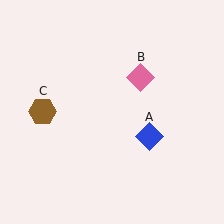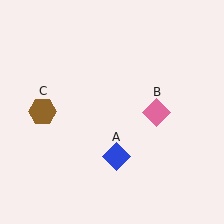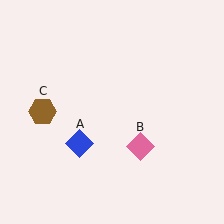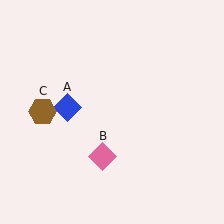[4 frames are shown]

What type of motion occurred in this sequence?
The blue diamond (object A), pink diamond (object B) rotated clockwise around the center of the scene.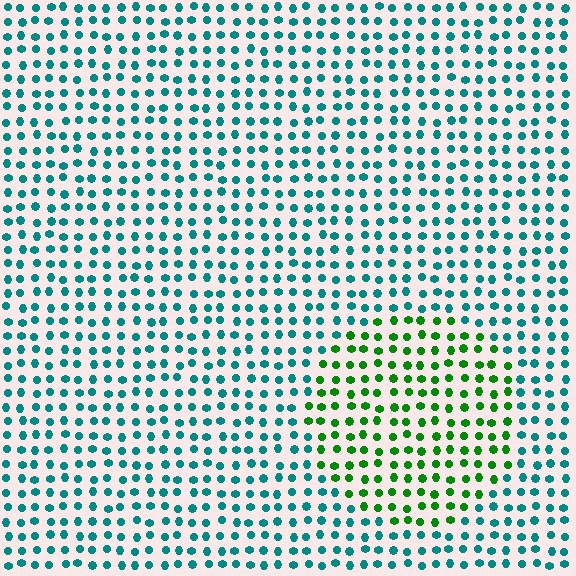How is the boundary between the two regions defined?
The boundary is defined purely by a slight shift in hue (about 53 degrees). Spacing, size, and orientation are identical on both sides.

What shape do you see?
I see a circle.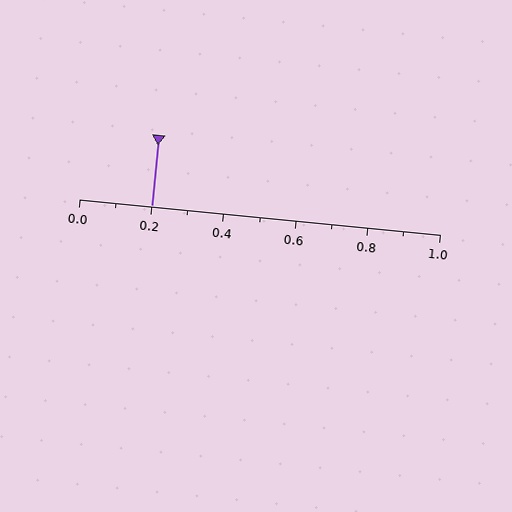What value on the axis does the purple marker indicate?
The marker indicates approximately 0.2.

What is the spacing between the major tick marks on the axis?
The major ticks are spaced 0.2 apart.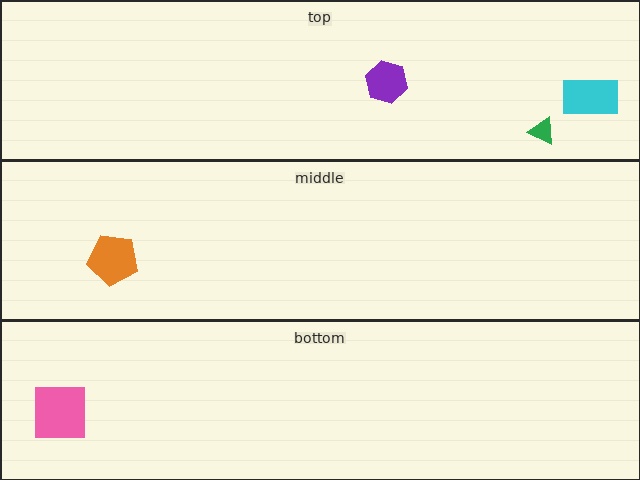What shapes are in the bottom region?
The pink square.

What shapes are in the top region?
The cyan rectangle, the purple hexagon, the green triangle.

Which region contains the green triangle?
The top region.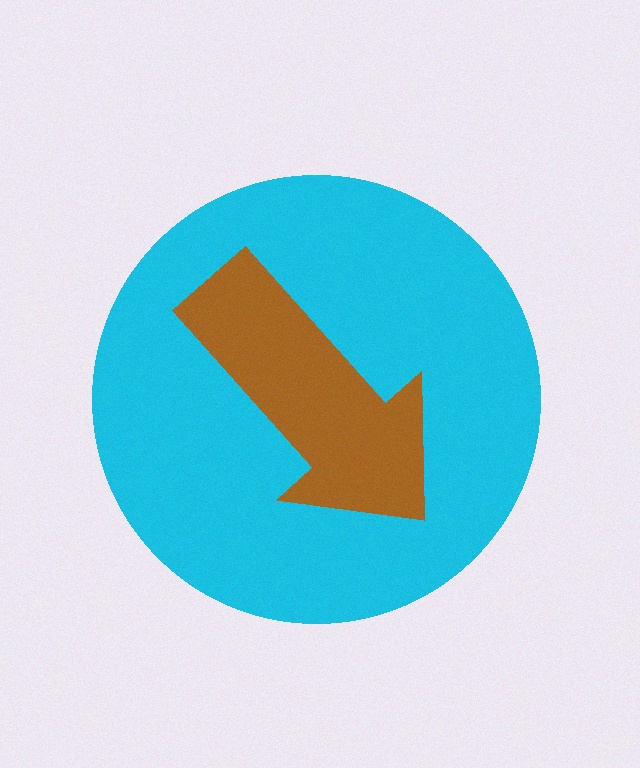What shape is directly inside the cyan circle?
The brown arrow.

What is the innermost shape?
The brown arrow.